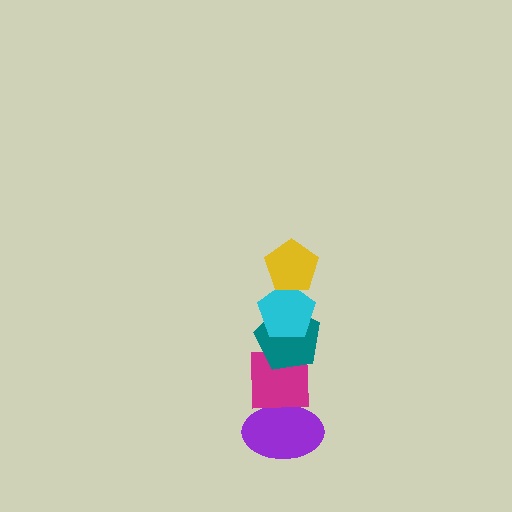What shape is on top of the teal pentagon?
The cyan pentagon is on top of the teal pentagon.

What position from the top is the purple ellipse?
The purple ellipse is 5th from the top.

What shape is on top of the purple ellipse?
The magenta square is on top of the purple ellipse.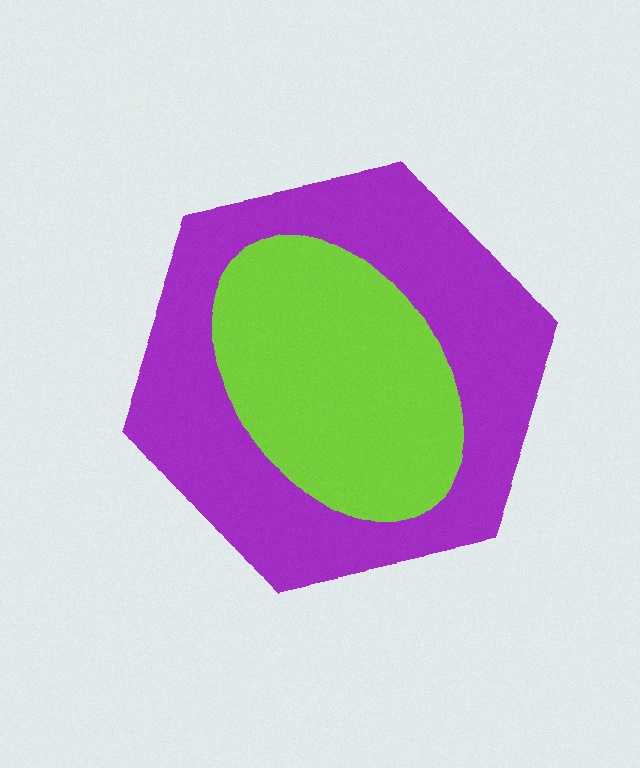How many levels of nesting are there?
2.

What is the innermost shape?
The lime ellipse.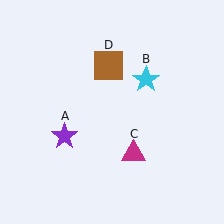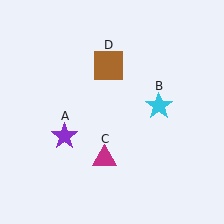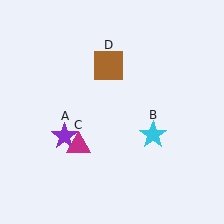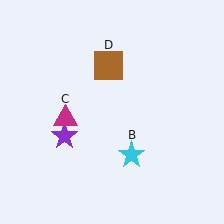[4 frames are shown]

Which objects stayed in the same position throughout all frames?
Purple star (object A) and brown square (object D) remained stationary.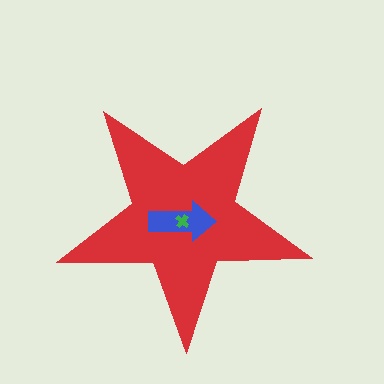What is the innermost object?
The green cross.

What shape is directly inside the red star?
The blue arrow.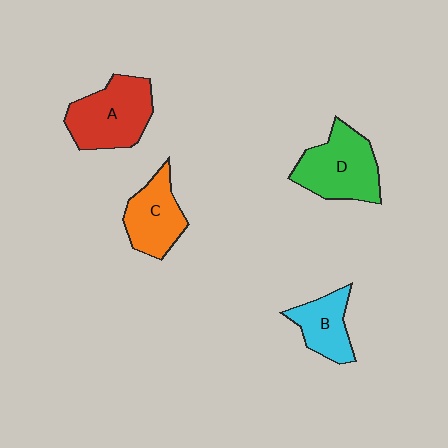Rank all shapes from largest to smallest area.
From largest to smallest: A (red), D (green), C (orange), B (cyan).